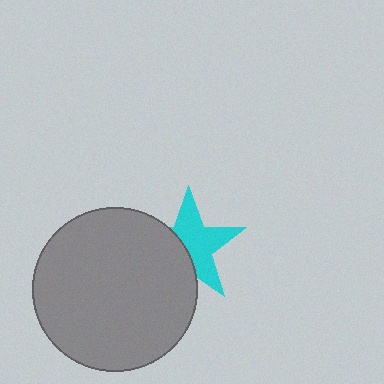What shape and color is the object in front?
The object in front is a gray circle.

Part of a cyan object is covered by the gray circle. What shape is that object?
It is a star.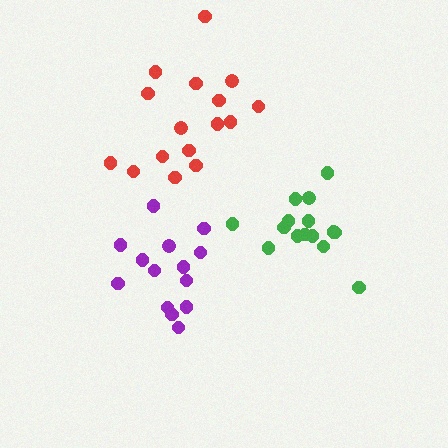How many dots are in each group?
Group 1: 16 dots, Group 2: 14 dots, Group 3: 15 dots (45 total).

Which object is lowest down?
The purple cluster is bottommost.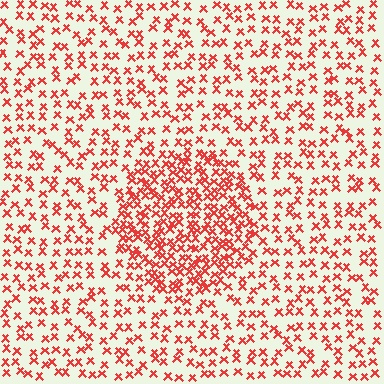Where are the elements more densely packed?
The elements are more densely packed inside the circle boundary.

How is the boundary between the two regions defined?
The boundary is defined by a change in element density (approximately 2.1x ratio). All elements are the same color, size, and shape.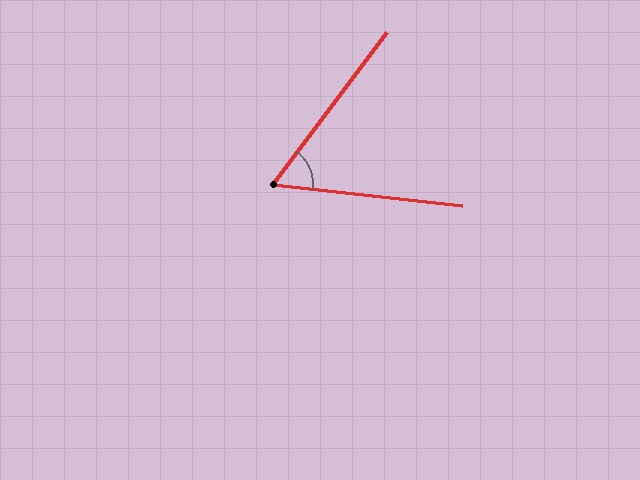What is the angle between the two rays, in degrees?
Approximately 59 degrees.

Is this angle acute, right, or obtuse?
It is acute.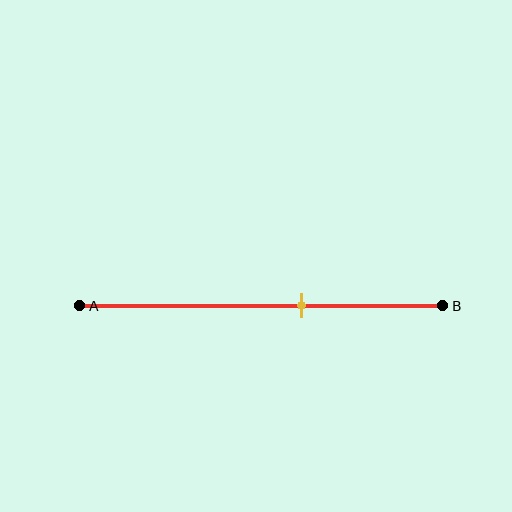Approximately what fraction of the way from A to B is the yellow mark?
The yellow mark is approximately 60% of the way from A to B.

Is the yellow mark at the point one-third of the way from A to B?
No, the mark is at about 60% from A, not at the 33% one-third point.